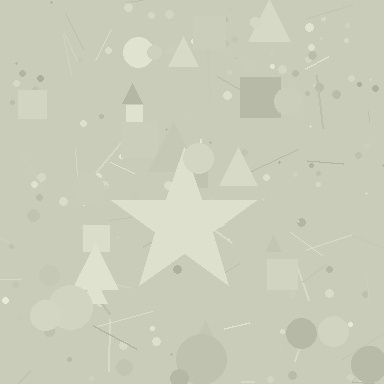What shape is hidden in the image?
A star is hidden in the image.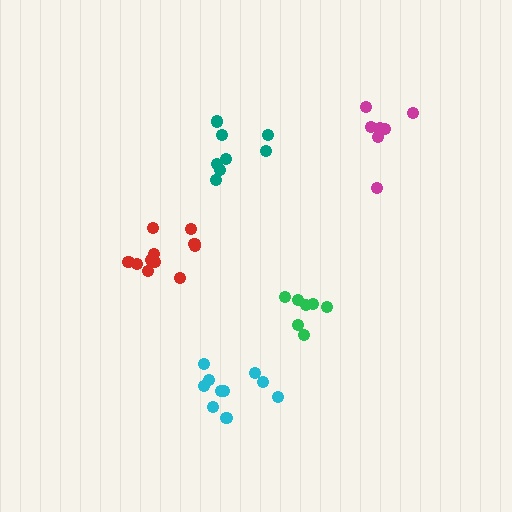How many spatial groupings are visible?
There are 5 spatial groupings.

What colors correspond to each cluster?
The clusters are colored: magenta, green, cyan, red, teal.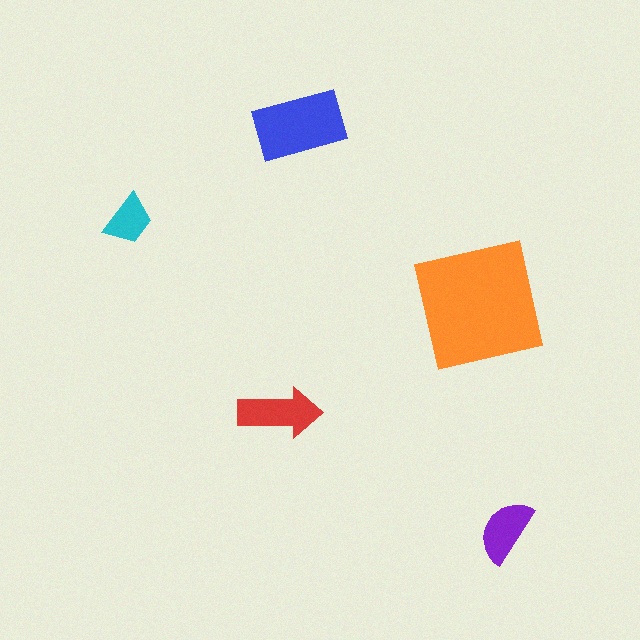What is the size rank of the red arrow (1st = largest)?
3rd.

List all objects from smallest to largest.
The cyan trapezoid, the purple semicircle, the red arrow, the blue rectangle, the orange square.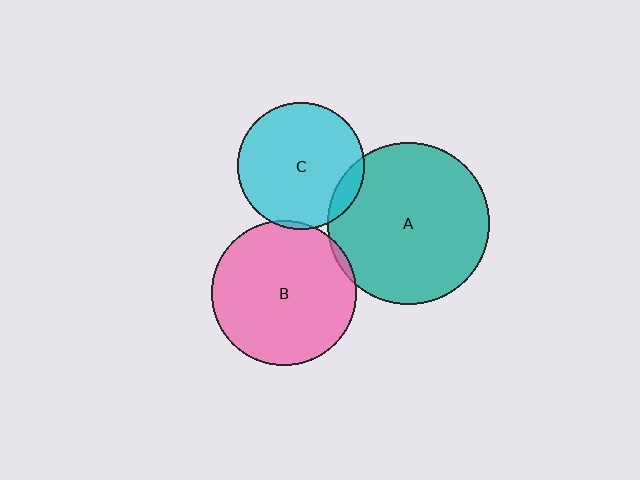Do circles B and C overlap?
Yes.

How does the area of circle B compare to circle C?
Approximately 1.3 times.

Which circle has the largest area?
Circle A (teal).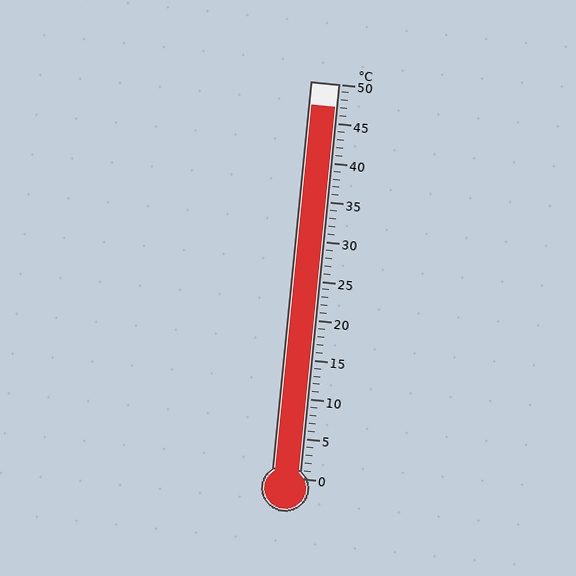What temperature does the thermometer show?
The thermometer shows approximately 47°C.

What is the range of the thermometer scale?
The thermometer scale ranges from 0°C to 50°C.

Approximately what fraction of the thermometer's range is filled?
The thermometer is filled to approximately 95% of its range.